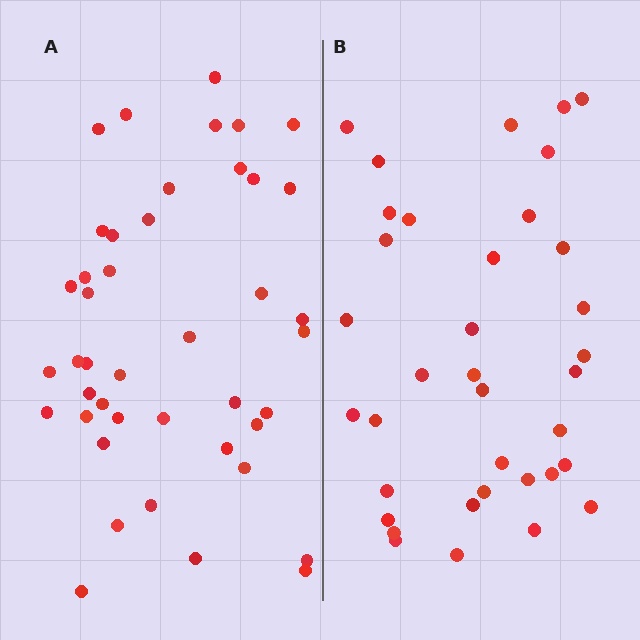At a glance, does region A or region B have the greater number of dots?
Region A (the left region) has more dots.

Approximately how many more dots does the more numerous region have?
Region A has roughly 8 or so more dots than region B.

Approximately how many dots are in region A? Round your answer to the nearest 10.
About 40 dots. (The exact count is 43, which rounds to 40.)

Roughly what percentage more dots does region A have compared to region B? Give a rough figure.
About 20% more.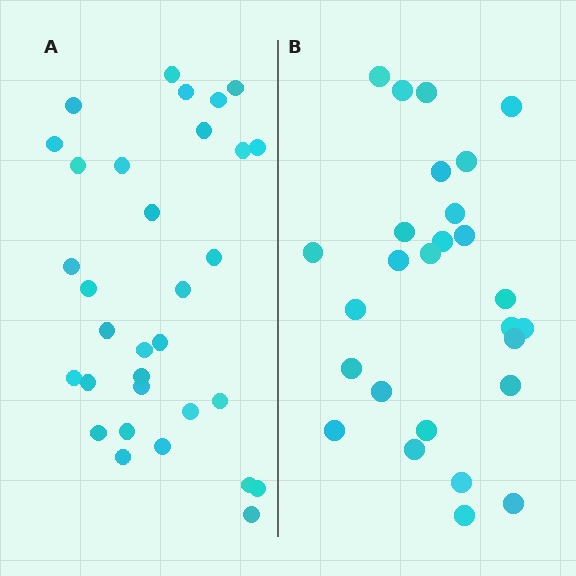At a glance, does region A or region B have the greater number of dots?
Region A (the left region) has more dots.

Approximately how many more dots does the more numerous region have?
Region A has about 5 more dots than region B.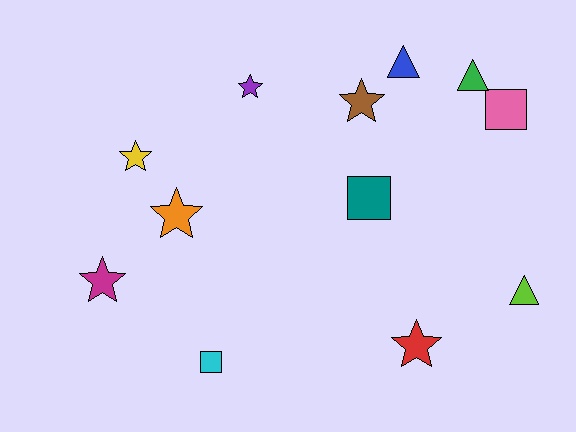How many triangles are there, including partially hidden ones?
There are 3 triangles.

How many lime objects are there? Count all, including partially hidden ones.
There is 1 lime object.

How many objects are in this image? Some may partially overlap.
There are 12 objects.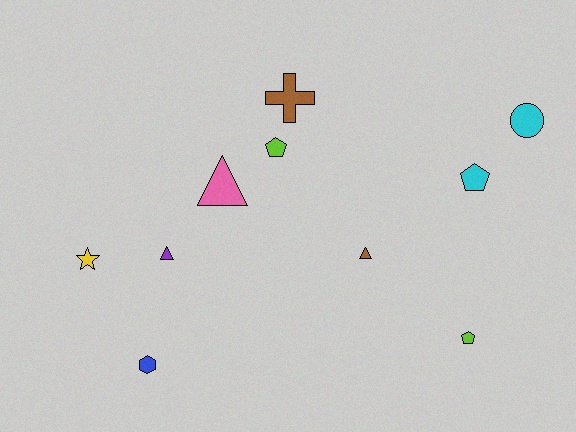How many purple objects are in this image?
There is 1 purple object.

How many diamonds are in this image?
There are no diamonds.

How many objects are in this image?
There are 10 objects.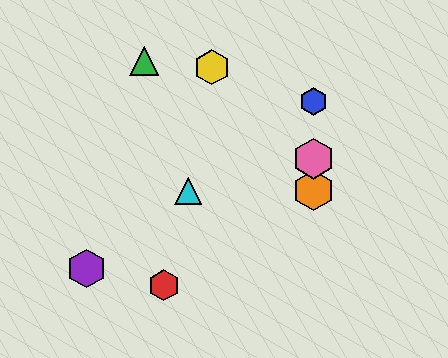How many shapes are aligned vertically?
3 shapes (the blue hexagon, the orange hexagon, the pink hexagon) are aligned vertically.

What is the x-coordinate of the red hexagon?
The red hexagon is at x≈164.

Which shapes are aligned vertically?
The blue hexagon, the orange hexagon, the pink hexagon are aligned vertically.